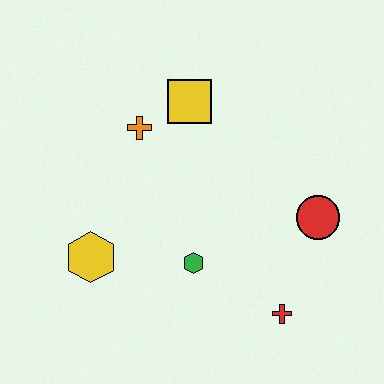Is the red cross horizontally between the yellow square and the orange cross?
No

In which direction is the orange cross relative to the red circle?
The orange cross is to the left of the red circle.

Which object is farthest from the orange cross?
The red cross is farthest from the orange cross.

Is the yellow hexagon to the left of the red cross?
Yes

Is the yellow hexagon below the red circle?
Yes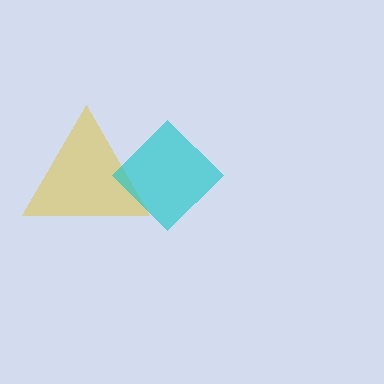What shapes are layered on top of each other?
The layered shapes are: a yellow triangle, a cyan diamond.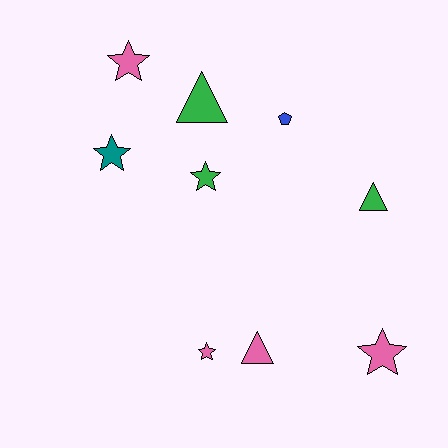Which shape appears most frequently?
Star, with 5 objects.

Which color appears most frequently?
Pink, with 4 objects.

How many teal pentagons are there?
There are no teal pentagons.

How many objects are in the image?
There are 9 objects.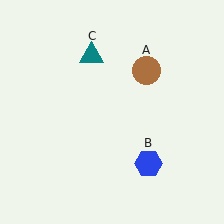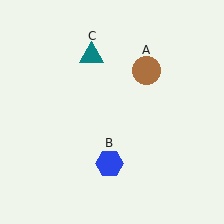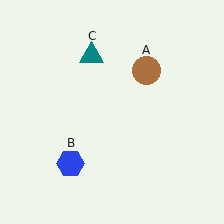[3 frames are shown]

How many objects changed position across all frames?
1 object changed position: blue hexagon (object B).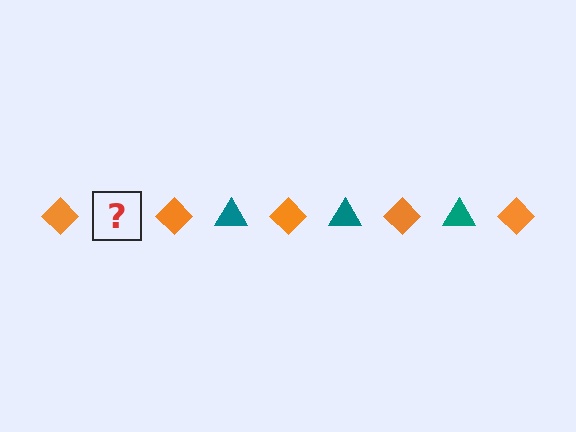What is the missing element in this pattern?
The missing element is a teal triangle.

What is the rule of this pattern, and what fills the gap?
The rule is that the pattern alternates between orange diamond and teal triangle. The gap should be filled with a teal triangle.